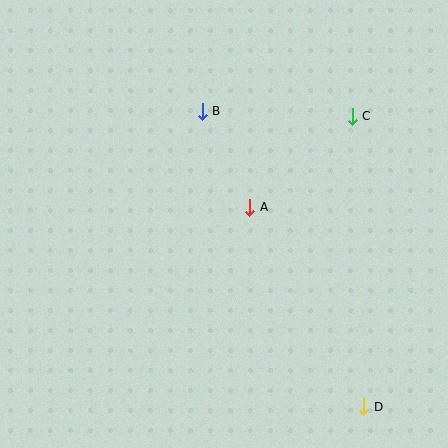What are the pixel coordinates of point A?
Point A is at (250, 207).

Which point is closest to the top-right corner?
Point C is closest to the top-right corner.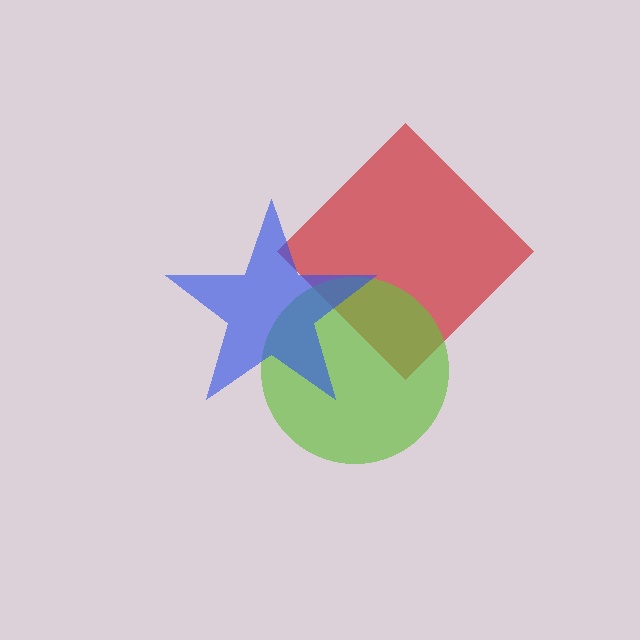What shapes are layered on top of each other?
The layered shapes are: a red diamond, a lime circle, a blue star.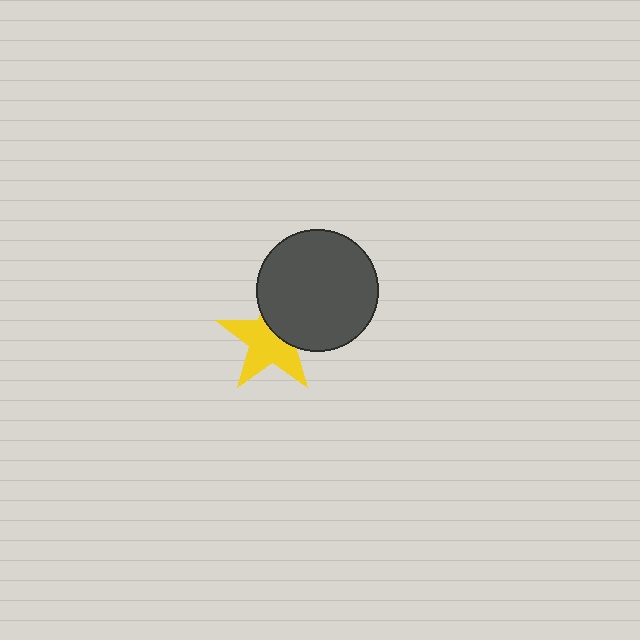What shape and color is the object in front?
The object in front is a dark gray circle.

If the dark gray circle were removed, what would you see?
You would see the complete yellow star.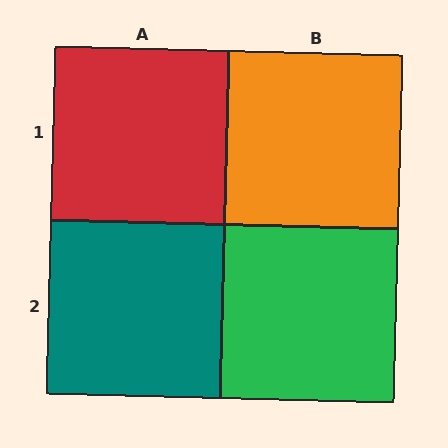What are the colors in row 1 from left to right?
Red, orange.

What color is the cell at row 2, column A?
Teal.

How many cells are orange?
1 cell is orange.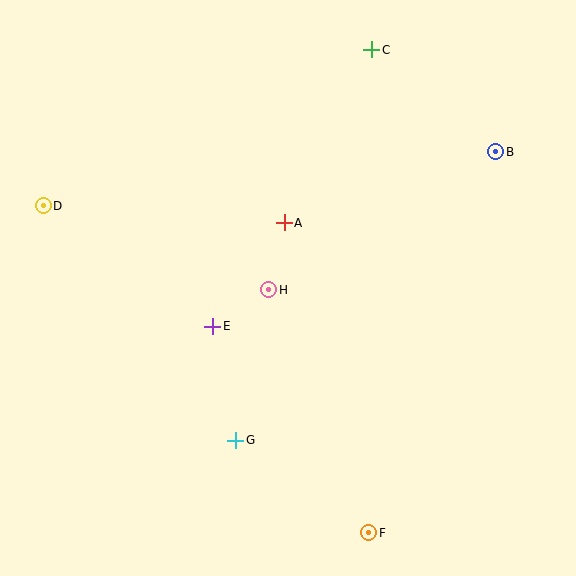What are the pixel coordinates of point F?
Point F is at (369, 533).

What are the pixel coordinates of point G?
Point G is at (236, 440).